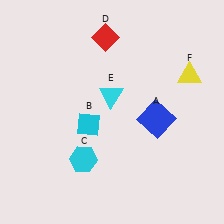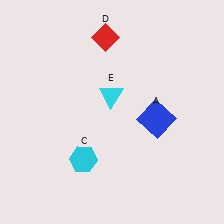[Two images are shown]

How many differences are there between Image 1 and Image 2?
There are 2 differences between the two images.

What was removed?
The cyan diamond (B), the yellow triangle (F) were removed in Image 2.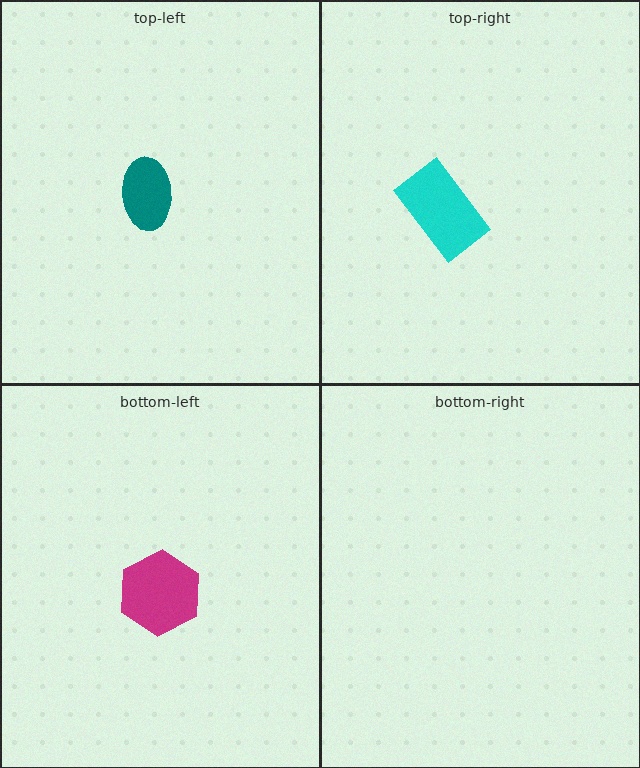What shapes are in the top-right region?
The cyan rectangle.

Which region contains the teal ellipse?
The top-left region.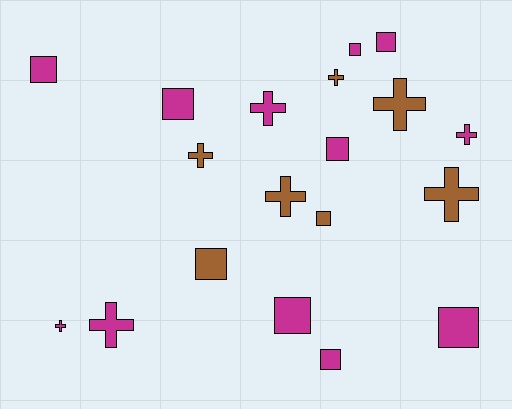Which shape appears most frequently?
Square, with 10 objects.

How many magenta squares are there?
There are 8 magenta squares.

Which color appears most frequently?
Magenta, with 12 objects.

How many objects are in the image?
There are 19 objects.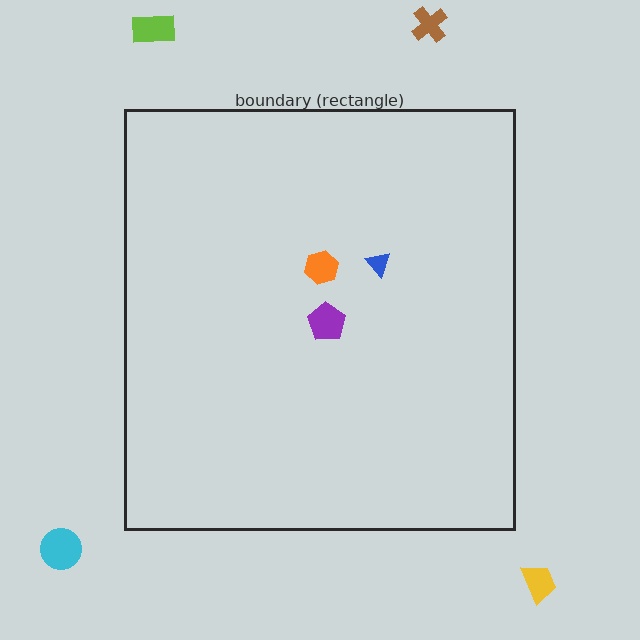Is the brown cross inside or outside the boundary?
Outside.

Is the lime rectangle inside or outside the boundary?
Outside.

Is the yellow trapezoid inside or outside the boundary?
Outside.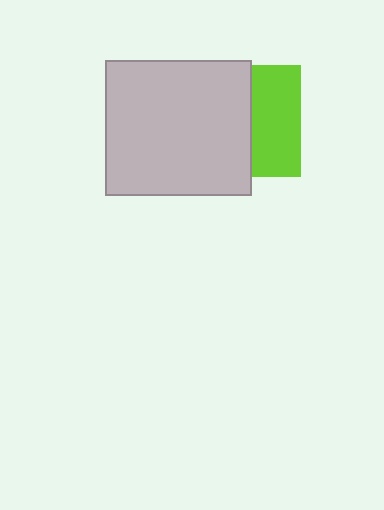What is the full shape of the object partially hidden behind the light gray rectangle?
The partially hidden object is a lime square.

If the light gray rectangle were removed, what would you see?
You would see the complete lime square.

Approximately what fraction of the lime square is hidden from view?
Roughly 55% of the lime square is hidden behind the light gray rectangle.